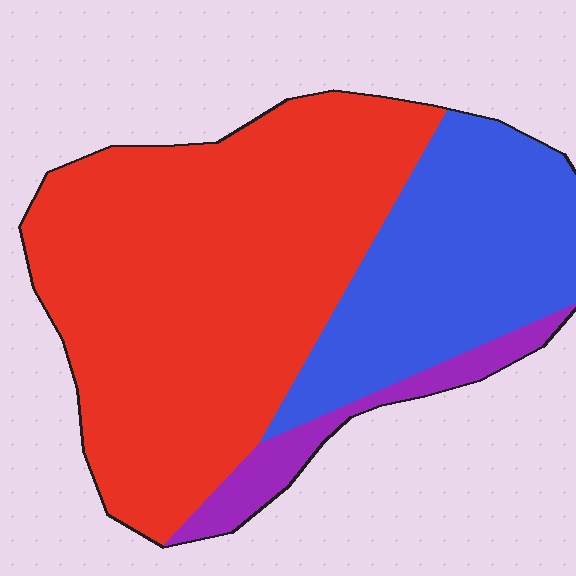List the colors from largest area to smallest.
From largest to smallest: red, blue, purple.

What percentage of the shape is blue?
Blue covers about 30% of the shape.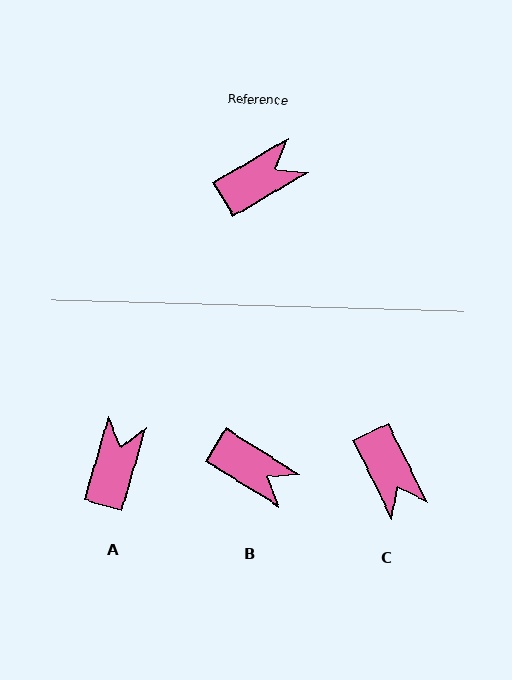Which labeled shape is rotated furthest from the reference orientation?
C, about 94 degrees away.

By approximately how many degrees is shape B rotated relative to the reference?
Approximately 63 degrees clockwise.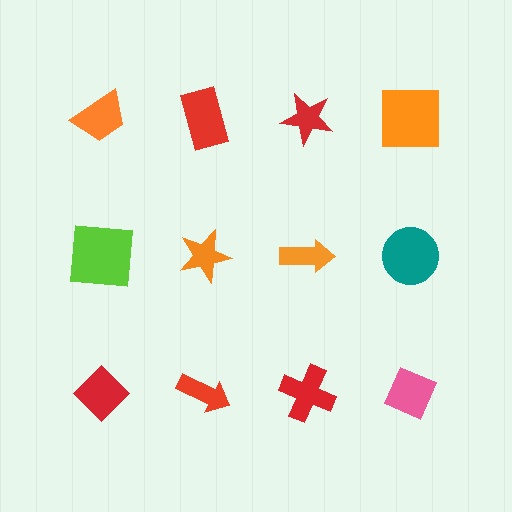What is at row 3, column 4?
A pink diamond.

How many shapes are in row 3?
4 shapes.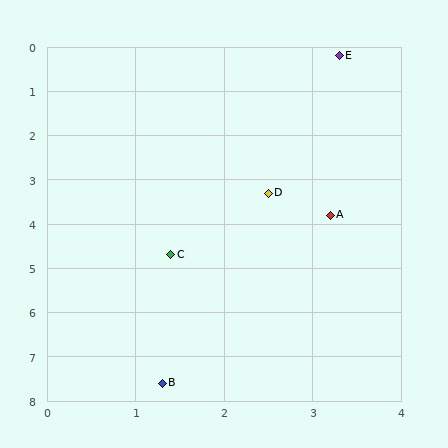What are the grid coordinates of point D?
Point D is at approximately (2.5, 3.3).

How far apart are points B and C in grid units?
Points B and C are about 2.9 grid units apart.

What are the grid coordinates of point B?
Point B is at approximately (1.3, 7.6).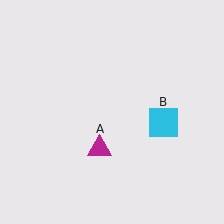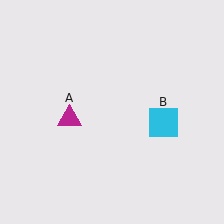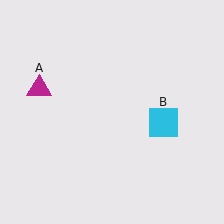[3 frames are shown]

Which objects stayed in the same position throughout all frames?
Cyan square (object B) remained stationary.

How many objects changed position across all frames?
1 object changed position: magenta triangle (object A).